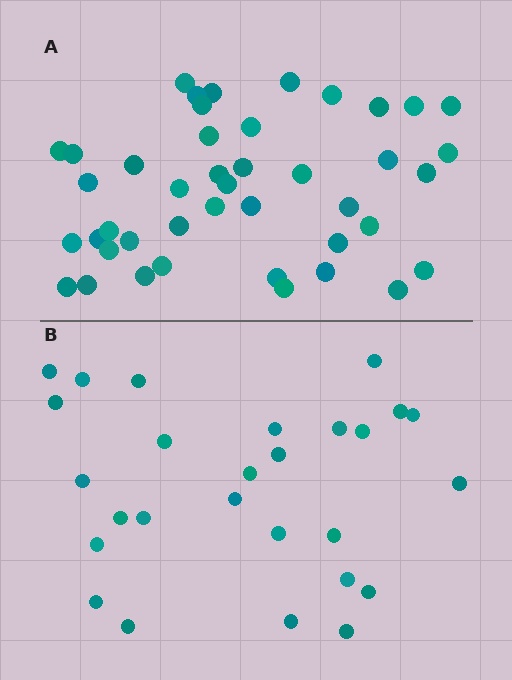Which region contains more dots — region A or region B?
Region A (the top region) has more dots.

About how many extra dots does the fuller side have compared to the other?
Region A has approximately 15 more dots than region B.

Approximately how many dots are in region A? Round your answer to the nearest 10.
About 40 dots. (The exact count is 43, which rounds to 40.)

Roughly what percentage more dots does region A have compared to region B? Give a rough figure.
About 60% more.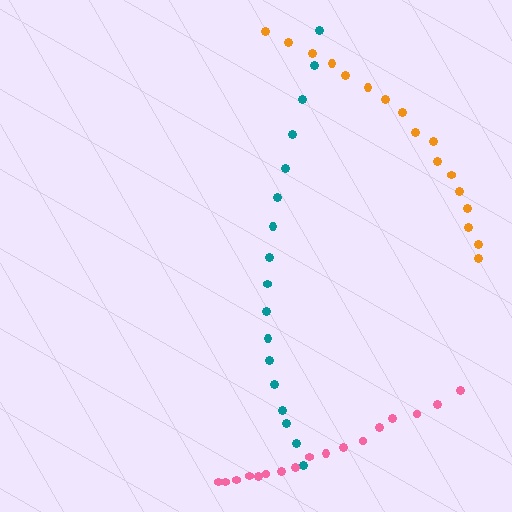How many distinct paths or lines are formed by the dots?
There are 3 distinct paths.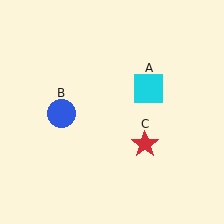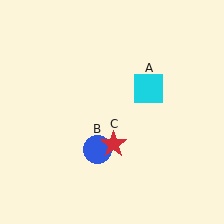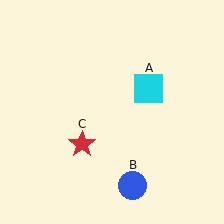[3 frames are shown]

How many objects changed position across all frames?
2 objects changed position: blue circle (object B), red star (object C).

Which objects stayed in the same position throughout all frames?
Cyan square (object A) remained stationary.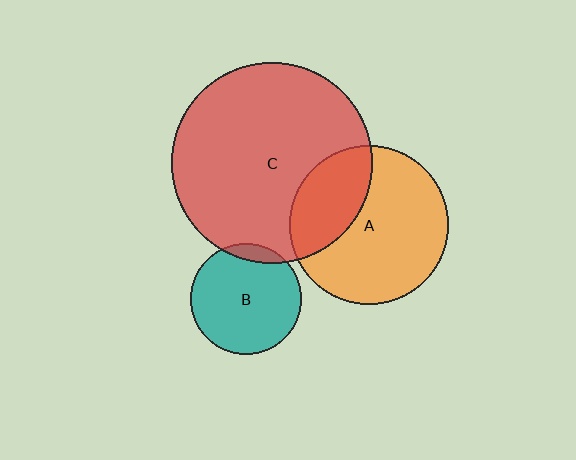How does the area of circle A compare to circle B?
Approximately 2.1 times.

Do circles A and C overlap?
Yes.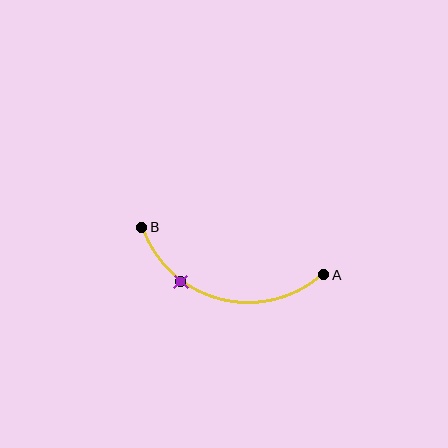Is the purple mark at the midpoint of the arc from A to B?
No. The purple mark lies on the arc but is closer to endpoint B. The arc midpoint would be at the point on the curve equidistant along the arc from both A and B.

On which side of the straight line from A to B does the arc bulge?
The arc bulges below the straight line connecting A and B.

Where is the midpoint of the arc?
The arc midpoint is the point on the curve farthest from the straight line joining A and B. It sits below that line.